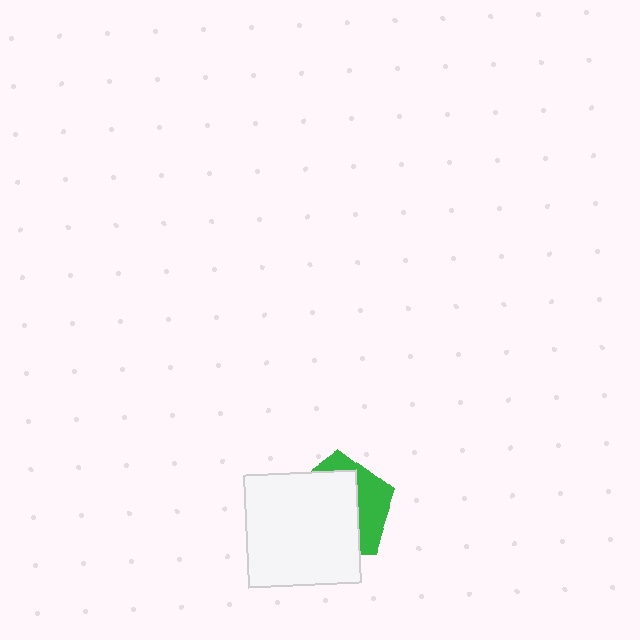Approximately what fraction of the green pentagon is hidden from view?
Roughly 65% of the green pentagon is hidden behind the white square.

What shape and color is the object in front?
The object in front is a white square.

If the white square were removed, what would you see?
You would see the complete green pentagon.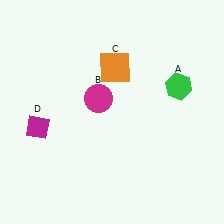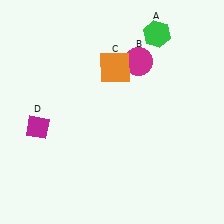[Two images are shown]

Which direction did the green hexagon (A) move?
The green hexagon (A) moved up.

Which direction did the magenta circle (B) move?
The magenta circle (B) moved right.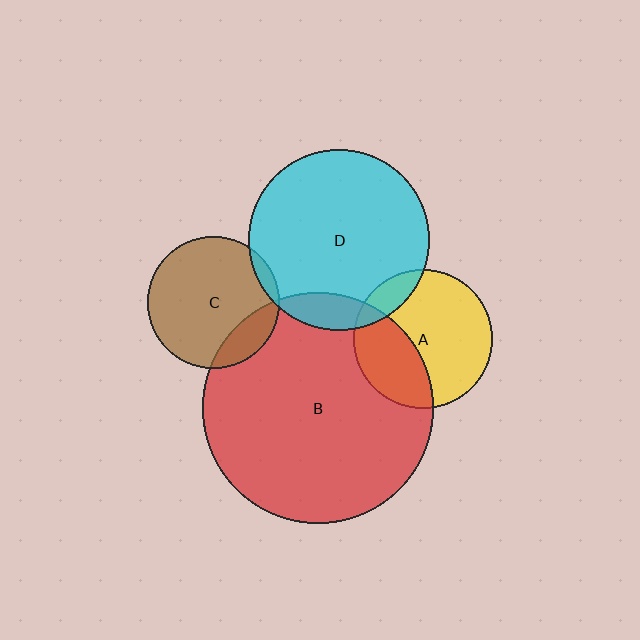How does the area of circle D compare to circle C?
Approximately 1.9 times.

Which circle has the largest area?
Circle B (red).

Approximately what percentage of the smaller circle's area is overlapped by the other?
Approximately 5%.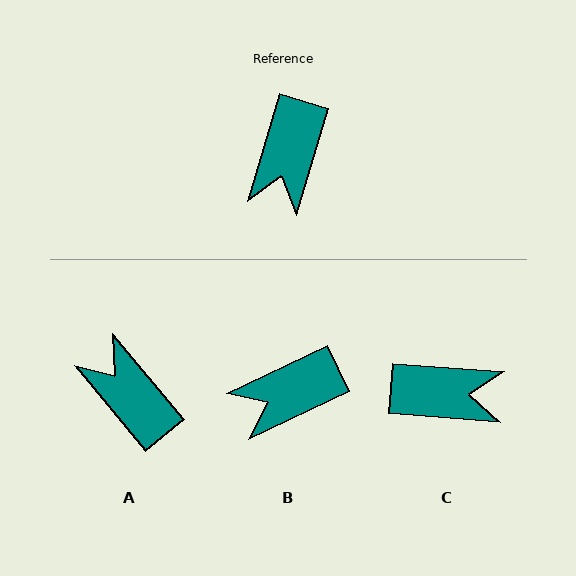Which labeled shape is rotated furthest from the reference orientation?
A, about 124 degrees away.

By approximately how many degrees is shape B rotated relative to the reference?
Approximately 48 degrees clockwise.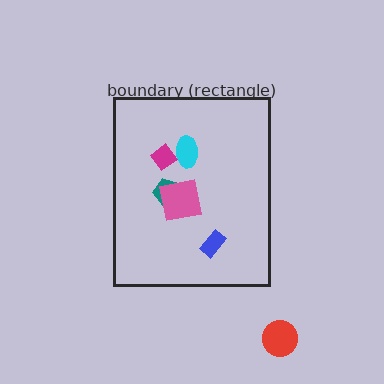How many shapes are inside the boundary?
5 inside, 1 outside.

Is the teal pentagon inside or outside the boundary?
Inside.